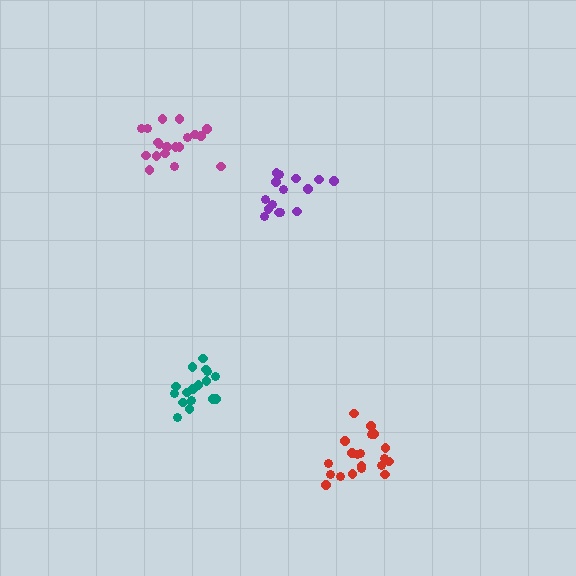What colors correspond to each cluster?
The clusters are colored: teal, red, purple, magenta.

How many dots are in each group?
Group 1: 17 dots, Group 2: 20 dots, Group 3: 15 dots, Group 4: 19 dots (71 total).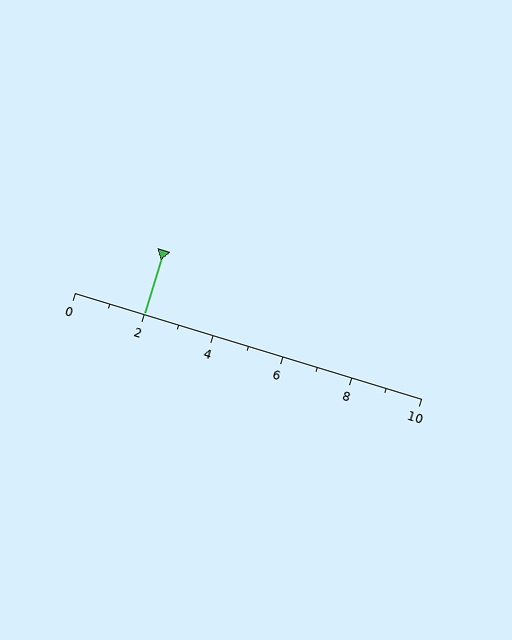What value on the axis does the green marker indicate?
The marker indicates approximately 2.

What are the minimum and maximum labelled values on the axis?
The axis runs from 0 to 10.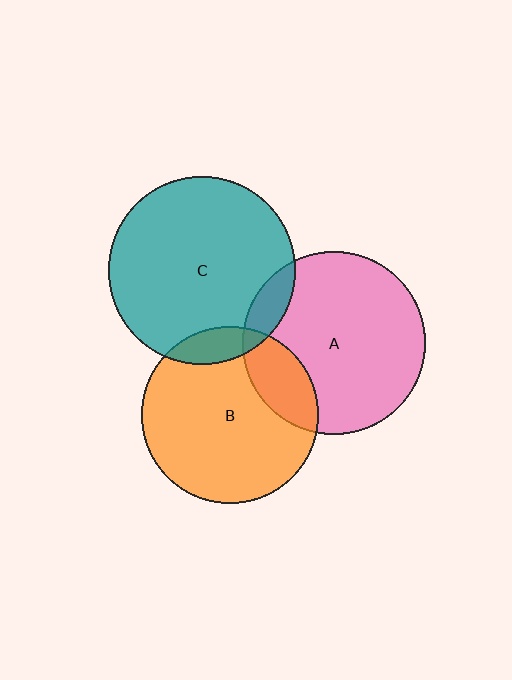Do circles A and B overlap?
Yes.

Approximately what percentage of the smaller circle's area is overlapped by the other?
Approximately 20%.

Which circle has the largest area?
Circle C (teal).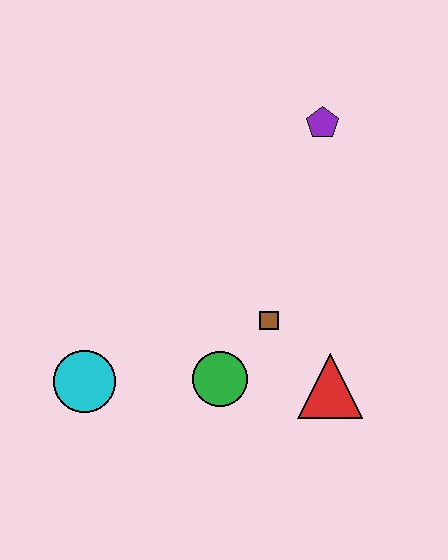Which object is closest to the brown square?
The green circle is closest to the brown square.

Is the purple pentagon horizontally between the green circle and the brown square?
No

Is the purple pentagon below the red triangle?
No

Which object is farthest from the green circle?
The purple pentagon is farthest from the green circle.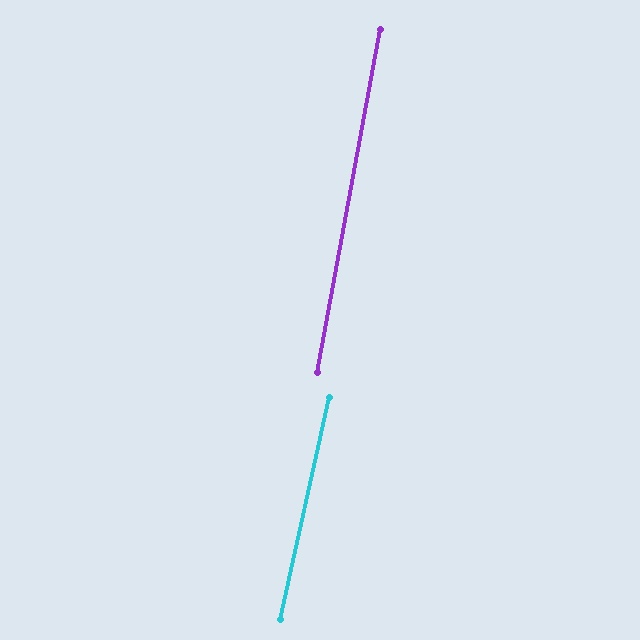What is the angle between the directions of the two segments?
Approximately 2 degrees.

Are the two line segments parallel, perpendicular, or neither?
Parallel — their directions differ by only 1.9°.